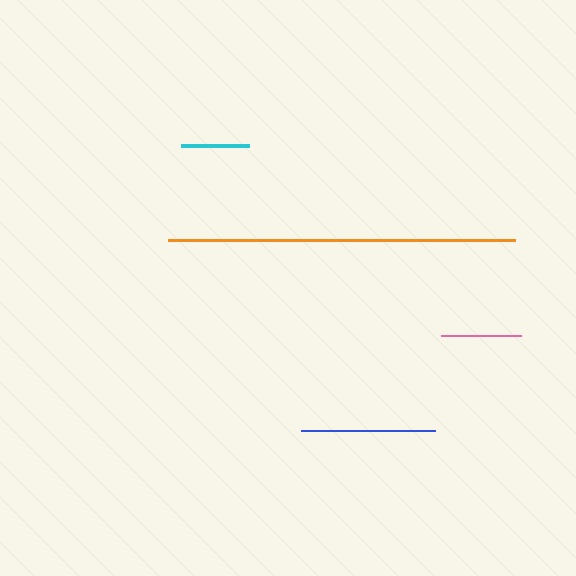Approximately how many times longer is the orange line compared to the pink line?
The orange line is approximately 4.4 times the length of the pink line.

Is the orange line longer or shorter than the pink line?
The orange line is longer than the pink line.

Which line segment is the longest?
The orange line is the longest at approximately 347 pixels.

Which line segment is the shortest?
The cyan line is the shortest at approximately 69 pixels.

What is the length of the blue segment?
The blue segment is approximately 135 pixels long.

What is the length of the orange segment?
The orange segment is approximately 347 pixels long.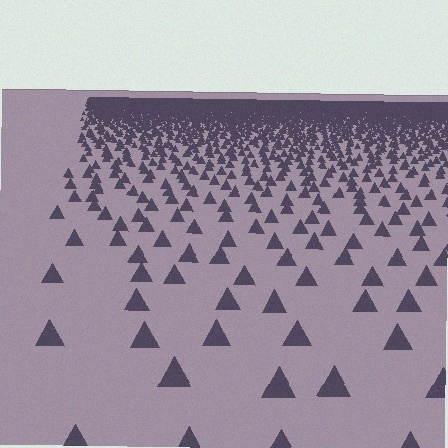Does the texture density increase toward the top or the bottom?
Density increases toward the top.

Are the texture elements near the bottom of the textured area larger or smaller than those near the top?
Larger. Near the bottom, elements are closer to the viewer and appear at a bigger on-screen size.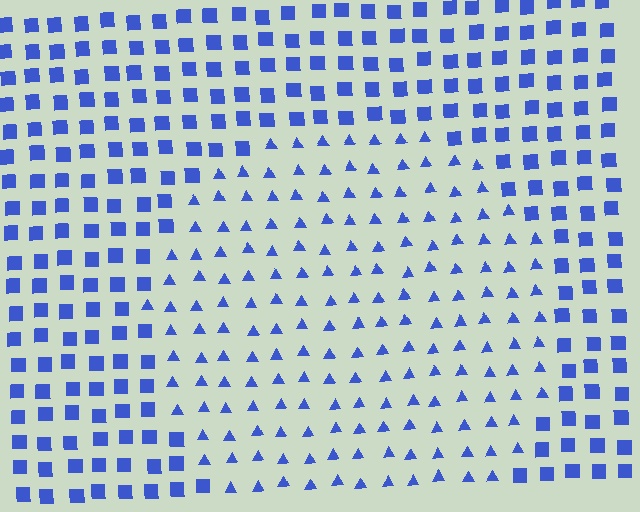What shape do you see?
I see a circle.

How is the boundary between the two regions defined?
The boundary is defined by a change in element shape: triangles inside vs. squares outside. All elements share the same color and spacing.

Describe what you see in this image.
The image is filled with small blue elements arranged in a uniform grid. A circle-shaped region contains triangles, while the surrounding area contains squares. The boundary is defined purely by the change in element shape.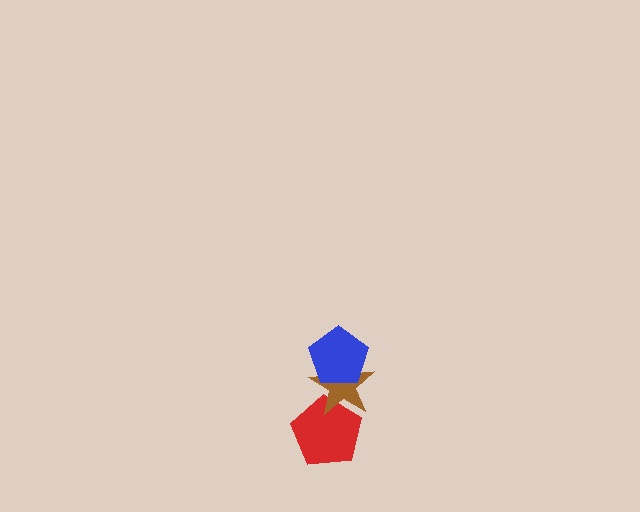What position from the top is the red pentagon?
The red pentagon is 3rd from the top.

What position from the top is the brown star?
The brown star is 2nd from the top.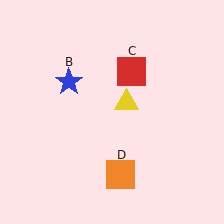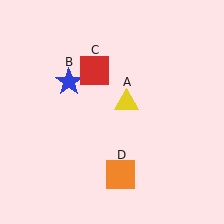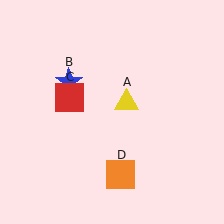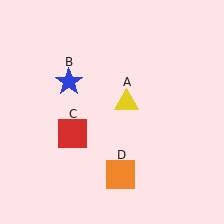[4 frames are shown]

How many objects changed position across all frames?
1 object changed position: red square (object C).